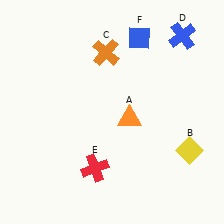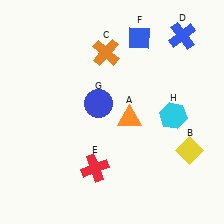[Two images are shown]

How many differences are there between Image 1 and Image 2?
There are 2 differences between the two images.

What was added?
A blue circle (G), a cyan hexagon (H) were added in Image 2.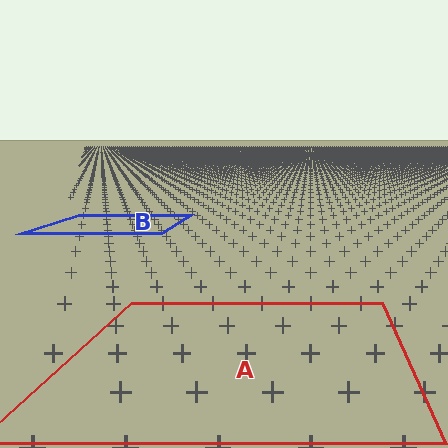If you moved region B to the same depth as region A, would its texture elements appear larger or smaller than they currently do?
They would appear larger. At a closer depth, the same texture elements are projected at a bigger on-screen size.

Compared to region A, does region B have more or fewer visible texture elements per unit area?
Region B has more texture elements per unit area — they are packed more densely because it is farther away.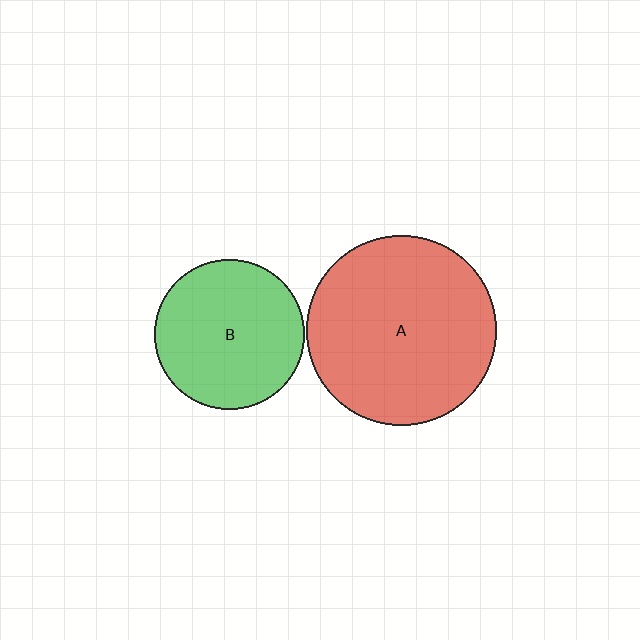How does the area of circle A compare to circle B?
Approximately 1.6 times.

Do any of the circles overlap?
No, none of the circles overlap.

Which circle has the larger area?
Circle A (red).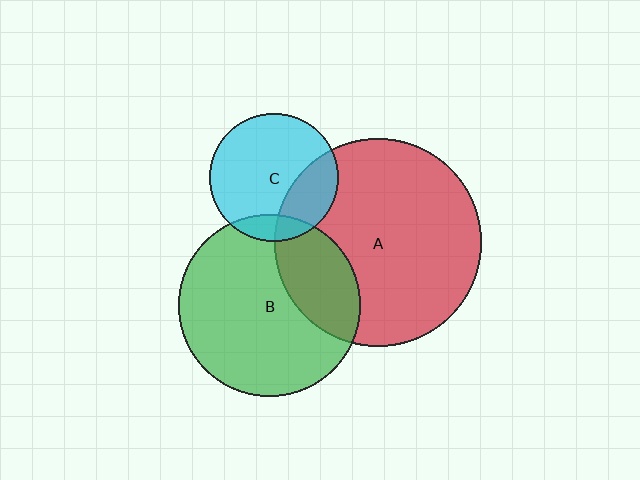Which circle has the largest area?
Circle A (red).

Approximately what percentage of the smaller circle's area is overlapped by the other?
Approximately 10%.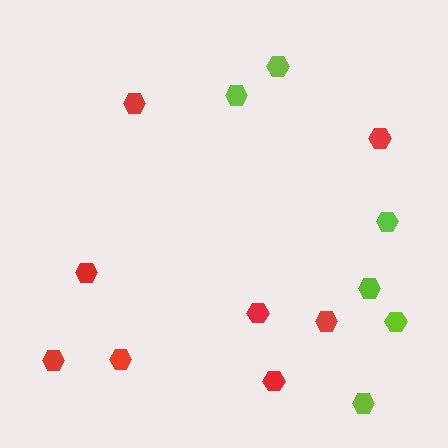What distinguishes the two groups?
There are 2 groups: one group of lime hexagons (6) and one group of red hexagons (8).